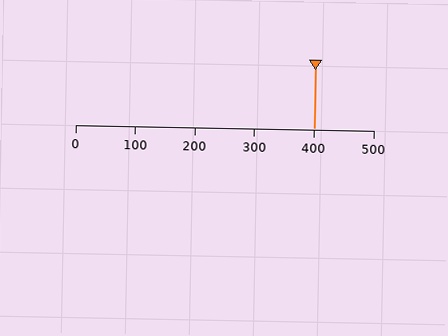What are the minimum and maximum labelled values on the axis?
The axis runs from 0 to 500.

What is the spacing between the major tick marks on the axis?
The major ticks are spaced 100 apart.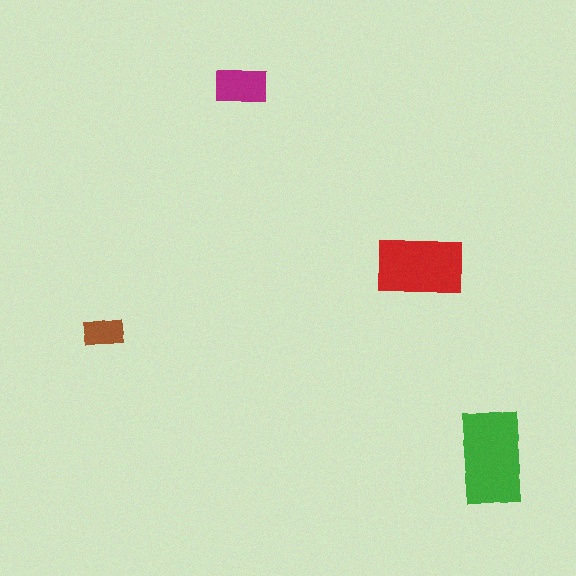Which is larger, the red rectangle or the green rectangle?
The green one.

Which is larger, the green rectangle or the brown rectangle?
The green one.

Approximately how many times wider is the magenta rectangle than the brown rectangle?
About 1.5 times wider.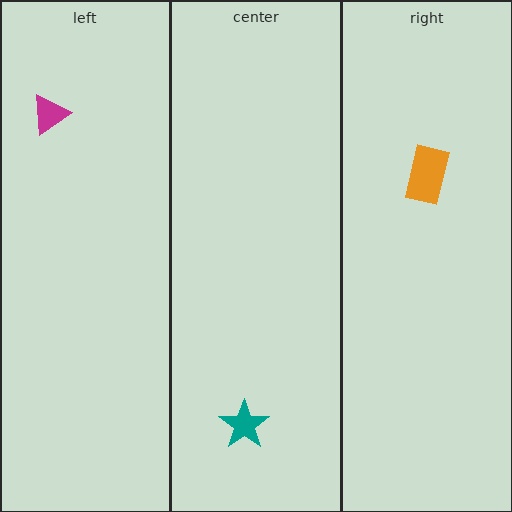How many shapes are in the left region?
1.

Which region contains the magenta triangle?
The left region.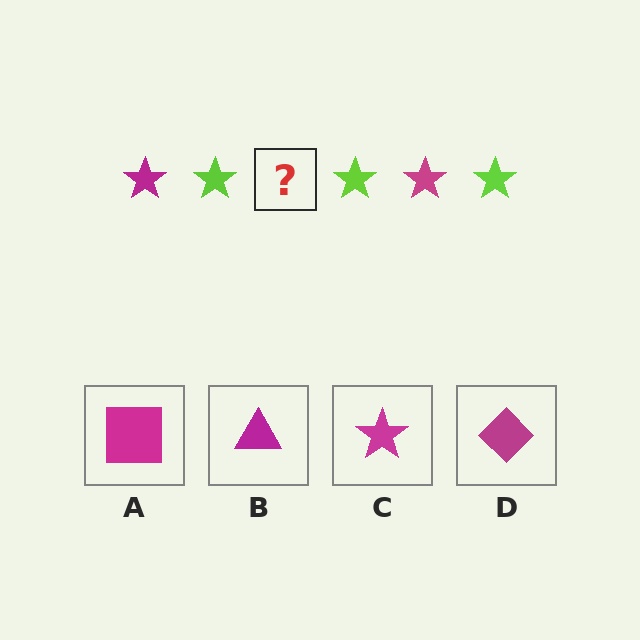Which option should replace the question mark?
Option C.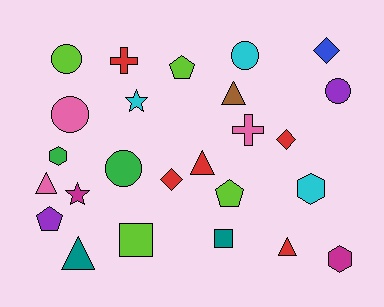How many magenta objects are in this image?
There are 2 magenta objects.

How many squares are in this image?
There are 2 squares.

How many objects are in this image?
There are 25 objects.